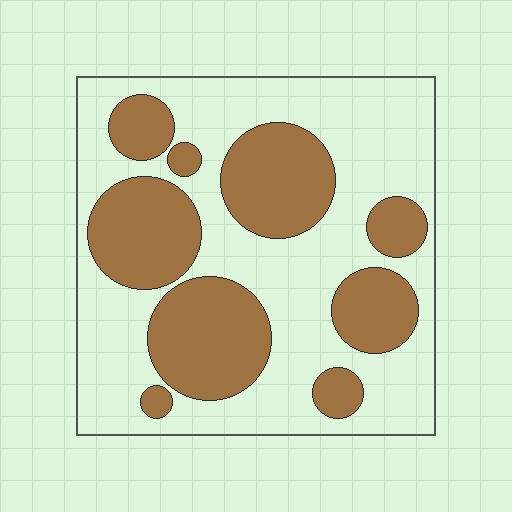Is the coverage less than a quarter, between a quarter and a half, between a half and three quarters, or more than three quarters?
Between a quarter and a half.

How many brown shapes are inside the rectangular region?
9.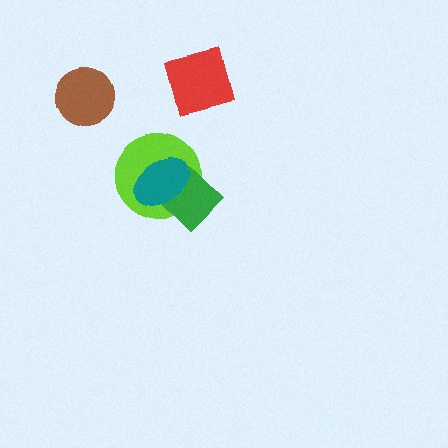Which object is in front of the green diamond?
The teal ellipse is in front of the green diamond.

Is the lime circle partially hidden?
Yes, it is partially covered by another shape.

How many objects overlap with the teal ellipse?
2 objects overlap with the teal ellipse.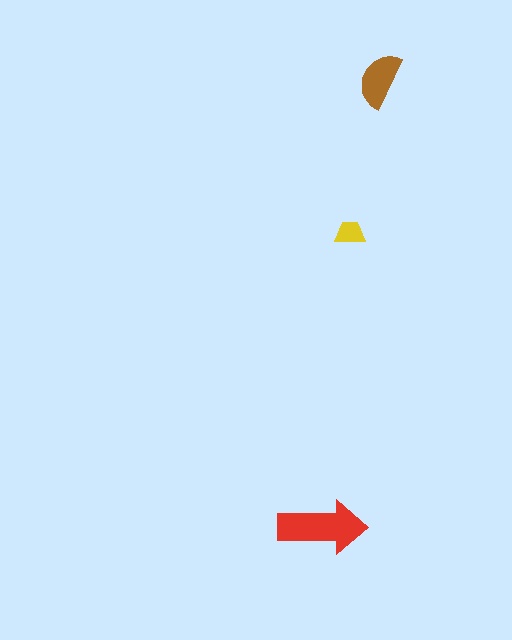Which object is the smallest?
The yellow trapezoid.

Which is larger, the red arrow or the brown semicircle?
The red arrow.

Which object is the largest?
The red arrow.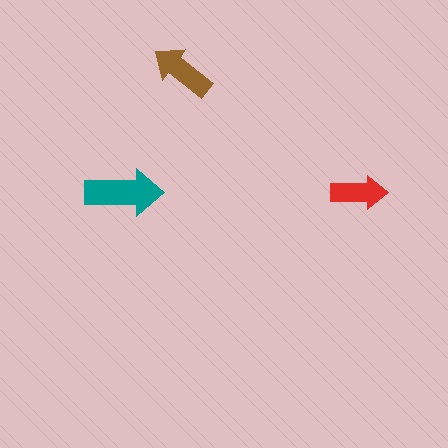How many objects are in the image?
There are 3 objects in the image.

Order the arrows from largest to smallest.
the teal one, the brown one, the red one.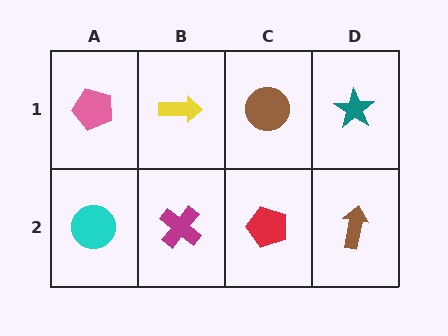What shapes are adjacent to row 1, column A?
A cyan circle (row 2, column A), a yellow arrow (row 1, column B).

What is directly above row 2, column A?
A pink pentagon.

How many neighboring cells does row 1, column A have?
2.